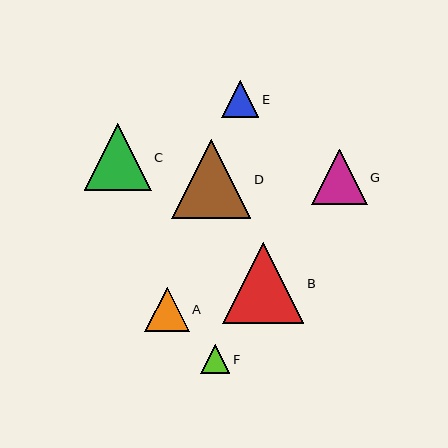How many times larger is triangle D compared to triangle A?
Triangle D is approximately 1.8 times the size of triangle A.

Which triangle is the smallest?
Triangle F is the smallest with a size of approximately 30 pixels.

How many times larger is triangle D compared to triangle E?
Triangle D is approximately 2.1 times the size of triangle E.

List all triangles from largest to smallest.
From largest to smallest: B, D, C, G, A, E, F.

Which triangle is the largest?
Triangle B is the largest with a size of approximately 81 pixels.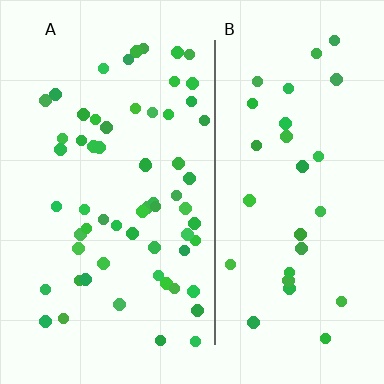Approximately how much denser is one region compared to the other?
Approximately 2.0× — region A over region B.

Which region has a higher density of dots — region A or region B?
A (the left).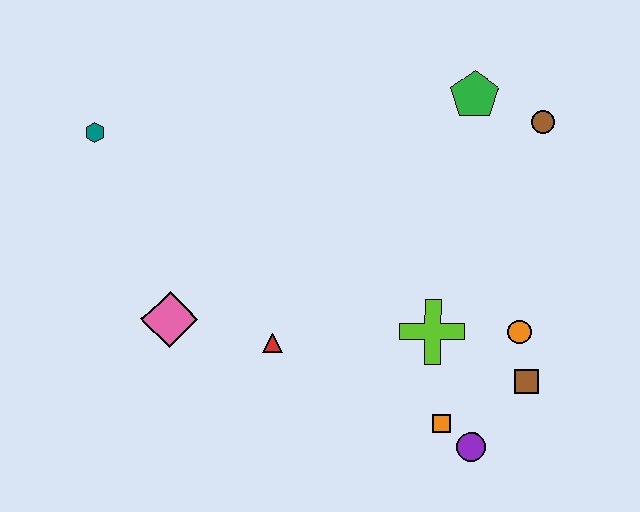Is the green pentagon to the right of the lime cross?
Yes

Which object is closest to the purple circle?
The orange square is closest to the purple circle.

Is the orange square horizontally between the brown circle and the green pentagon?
No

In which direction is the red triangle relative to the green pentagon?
The red triangle is below the green pentagon.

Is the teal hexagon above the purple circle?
Yes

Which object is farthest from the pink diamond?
The brown circle is farthest from the pink diamond.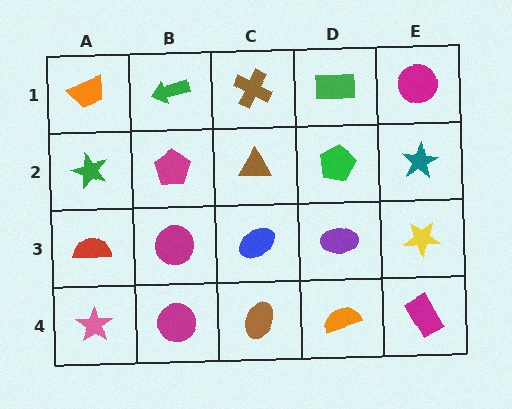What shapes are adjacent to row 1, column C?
A brown triangle (row 2, column C), a green arrow (row 1, column B), a green rectangle (row 1, column D).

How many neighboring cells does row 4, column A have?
2.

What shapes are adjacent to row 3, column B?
A magenta pentagon (row 2, column B), a magenta circle (row 4, column B), a red semicircle (row 3, column A), a blue ellipse (row 3, column C).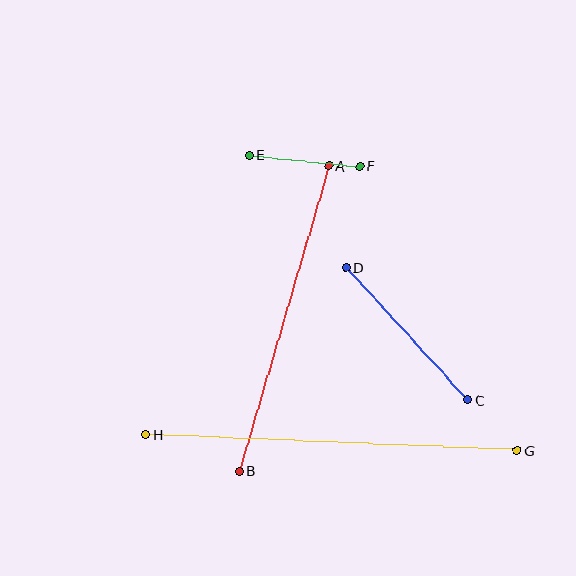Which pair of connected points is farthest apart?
Points G and H are farthest apart.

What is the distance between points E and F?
The distance is approximately 111 pixels.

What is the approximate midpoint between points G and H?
The midpoint is at approximately (331, 442) pixels.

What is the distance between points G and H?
The distance is approximately 372 pixels.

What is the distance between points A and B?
The distance is approximately 318 pixels.